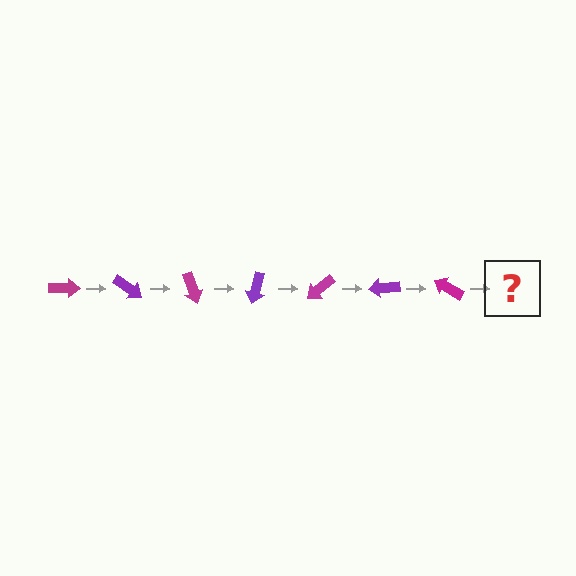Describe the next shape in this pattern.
It should be a purple arrow, rotated 245 degrees from the start.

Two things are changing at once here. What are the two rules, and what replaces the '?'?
The two rules are that it rotates 35 degrees each step and the color cycles through magenta and purple. The '?' should be a purple arrow, rotated 245 degrees from the start.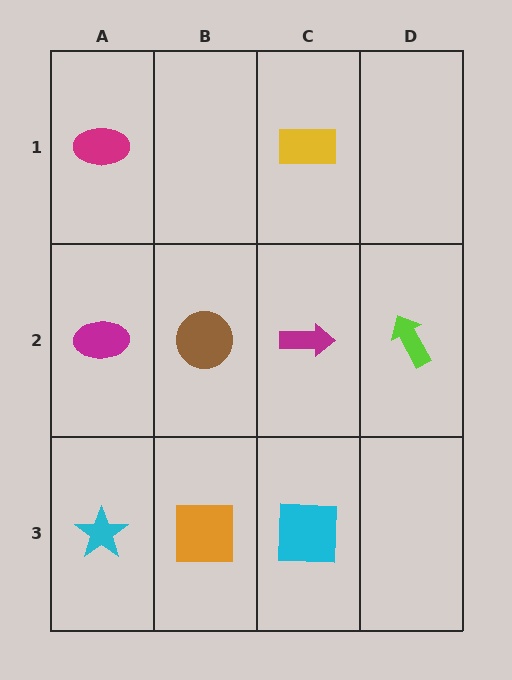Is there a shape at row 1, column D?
No, that cell is empty.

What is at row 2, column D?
A lime arrow.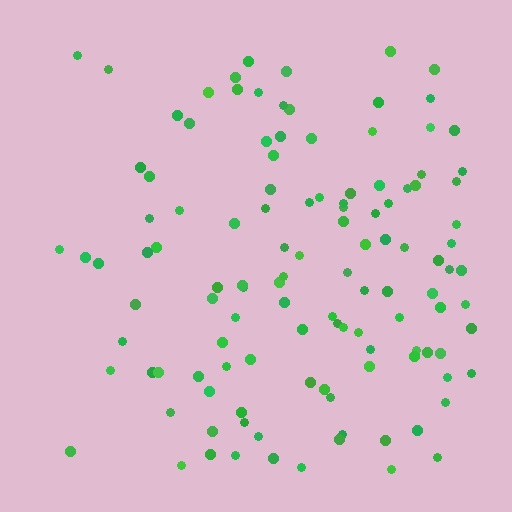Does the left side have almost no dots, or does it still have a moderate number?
Still a moderate number, just noticeably fewer than the right.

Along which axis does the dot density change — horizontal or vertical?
Horizontal.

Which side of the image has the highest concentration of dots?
The right.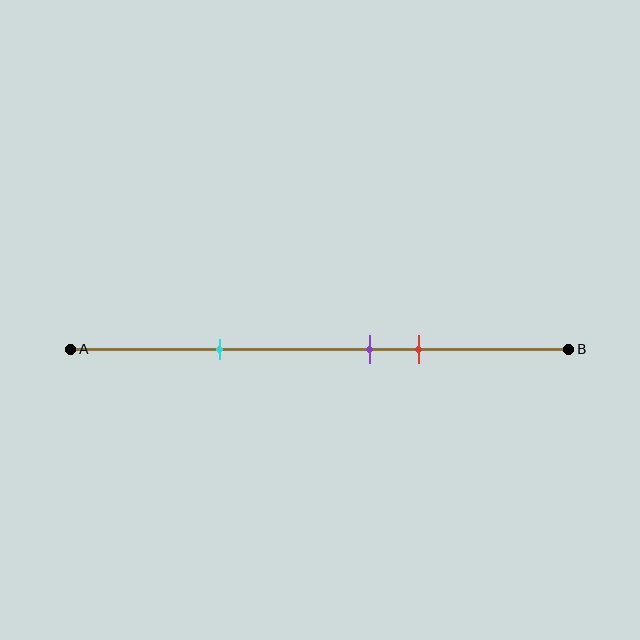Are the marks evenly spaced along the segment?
No, the marks are not evenly spaced.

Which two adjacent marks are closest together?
The purple and red marks are the closest adjacent pair.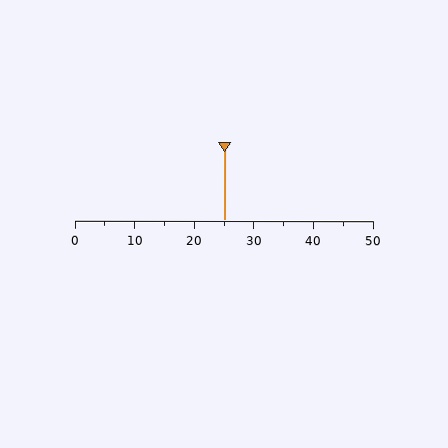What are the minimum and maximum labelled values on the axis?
The axis runs from 0 to 50.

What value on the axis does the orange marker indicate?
The marker indicates approximately 25.